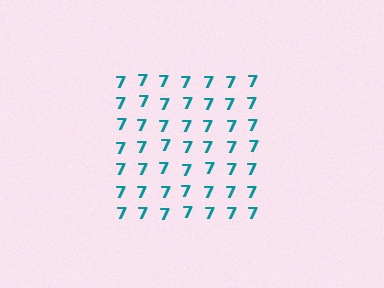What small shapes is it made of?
It is made of small digit 7's.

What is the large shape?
The large shape is a square.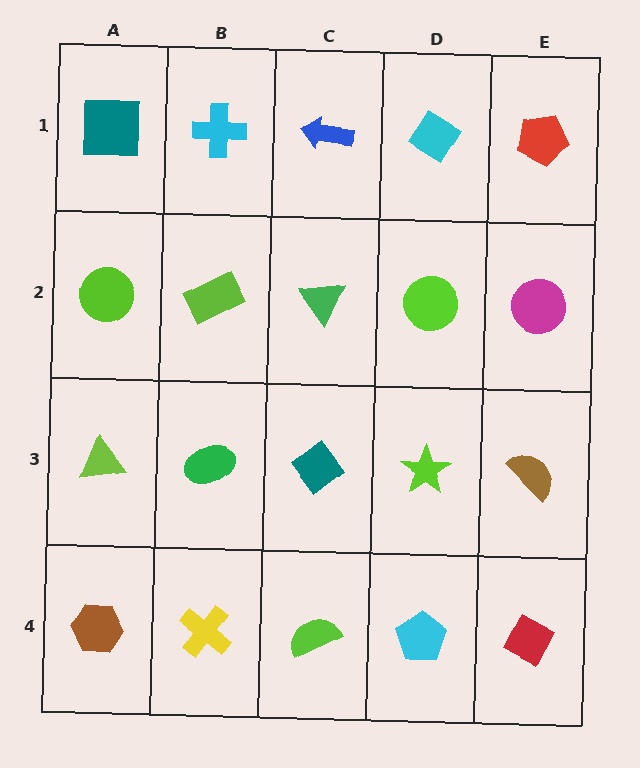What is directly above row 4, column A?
A lime triangle.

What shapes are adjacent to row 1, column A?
A lime circle (row 2, column A), a cyan cross (row 1, column B).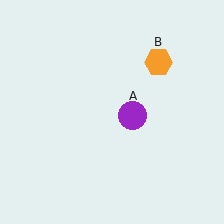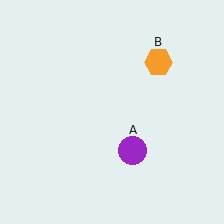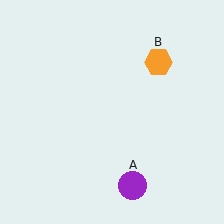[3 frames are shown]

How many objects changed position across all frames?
1 object changed position: purple circle (object A).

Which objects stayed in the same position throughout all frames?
Orange hexagon (object B) remained stationary.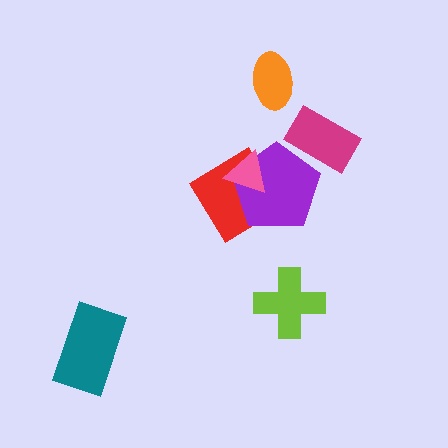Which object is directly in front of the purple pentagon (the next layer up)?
The pink triangle is directly in front of the purple pentagon.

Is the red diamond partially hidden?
Yes, it is partially covered by another shape.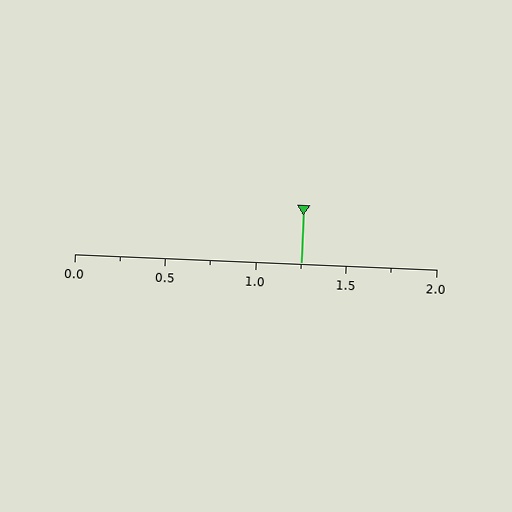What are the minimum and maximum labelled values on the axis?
The axis runs from 0.0 to 2.0.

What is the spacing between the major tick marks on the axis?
The major ticks are spaced 0.5 apart.